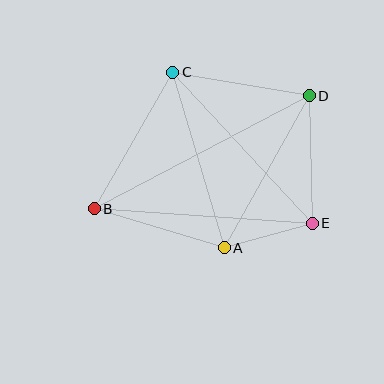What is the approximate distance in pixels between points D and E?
The distance between D and E is approximately 127 pixels.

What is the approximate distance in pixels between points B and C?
The distance between B and C is approximately 158 pixels.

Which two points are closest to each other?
Points A and E are closest to each other.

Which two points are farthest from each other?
Points B and D are farthest from each other.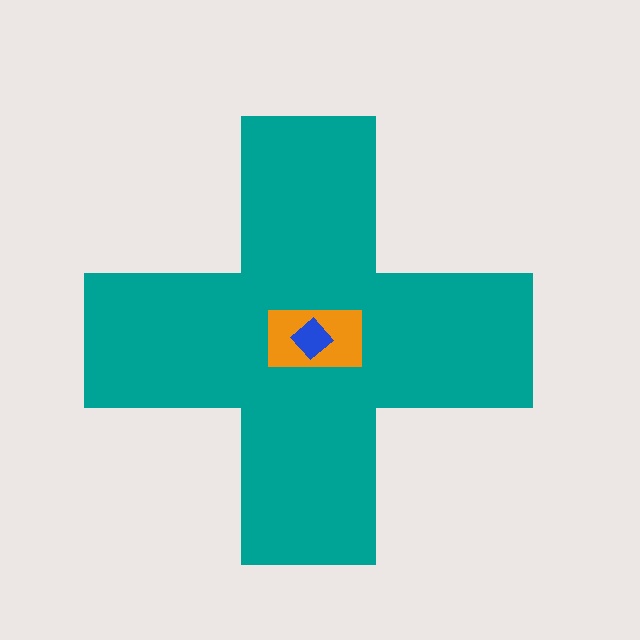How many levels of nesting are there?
3.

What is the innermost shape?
The blue diamond.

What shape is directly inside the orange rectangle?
The blue diamond.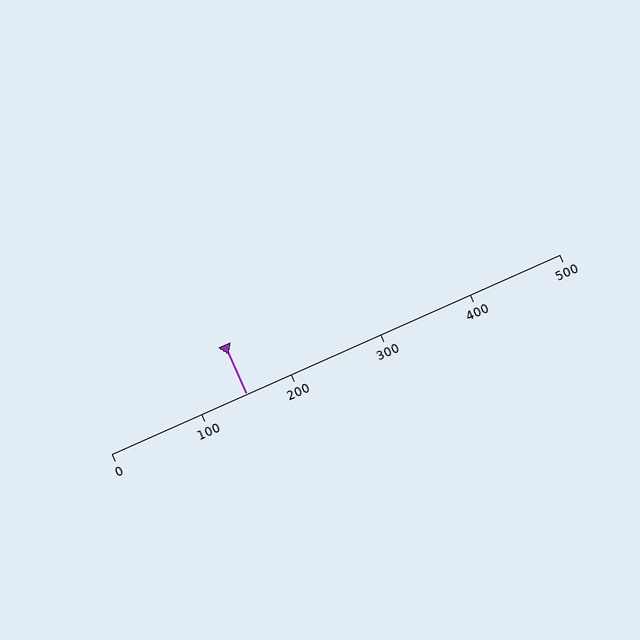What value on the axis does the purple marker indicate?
The marker indicates approximately 150.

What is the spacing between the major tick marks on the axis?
The major ticks are spaced 100 apart.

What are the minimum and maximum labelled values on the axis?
The axis runs from 0 to 500.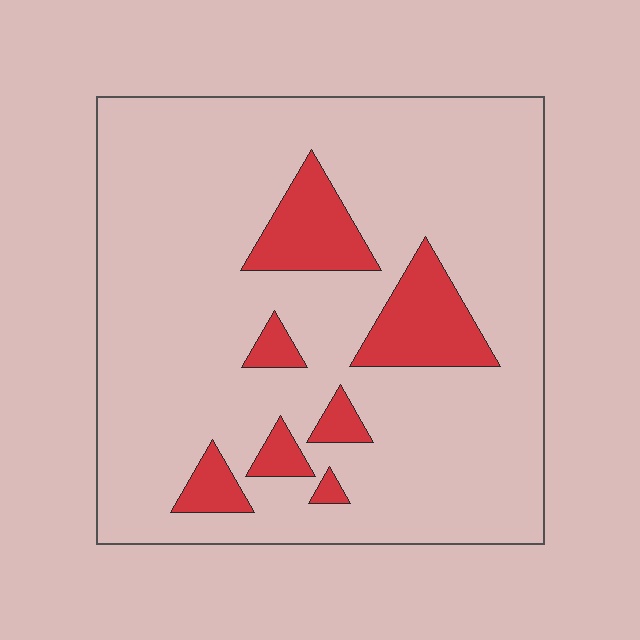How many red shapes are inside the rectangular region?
7.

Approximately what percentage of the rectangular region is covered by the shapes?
Approximately 15%.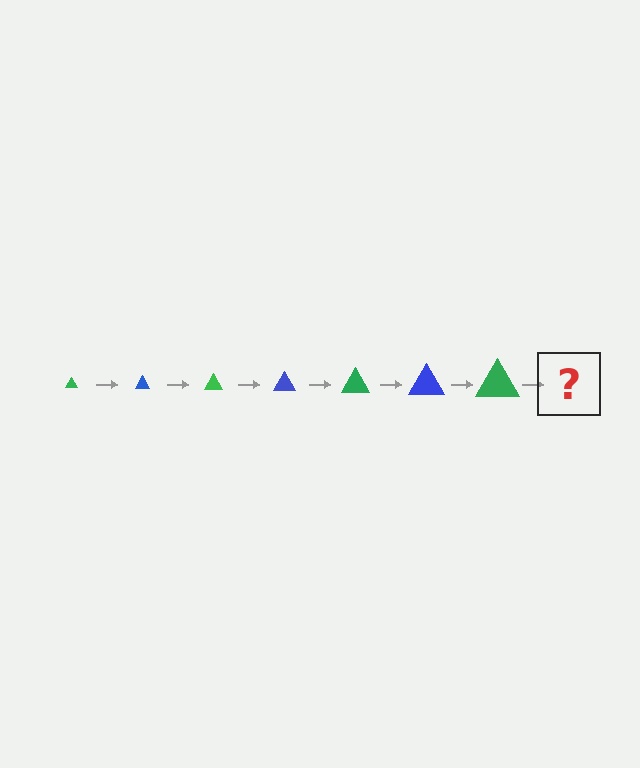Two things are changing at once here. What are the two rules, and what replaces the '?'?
The two rules are that the triangle grows larger each step and the color cycles through green and blue. The '?' should be a blue triangle, larger than the previous one.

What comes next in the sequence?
The next element should be a blue triangle, larger than the previous one.